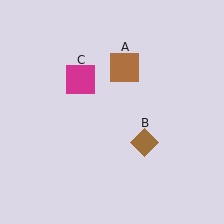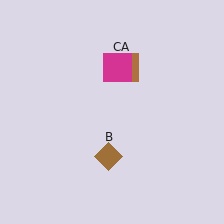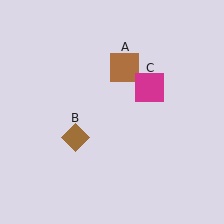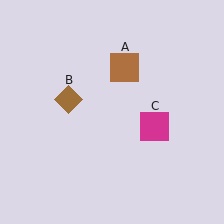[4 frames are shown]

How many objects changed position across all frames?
2 objects changed position: brown diamond (object B), magenta square (object C).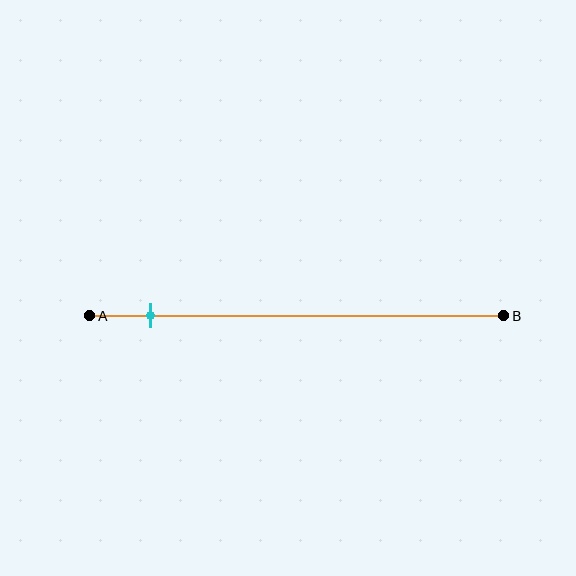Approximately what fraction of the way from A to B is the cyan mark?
The cyan mark is approximately 15% of the way from A to B.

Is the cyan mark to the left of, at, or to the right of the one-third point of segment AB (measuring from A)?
The cyan mark is to the left of the one-third point of segment AB.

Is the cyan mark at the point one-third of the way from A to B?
No, the mark is at about 15% from A, not at the 33% one-third point.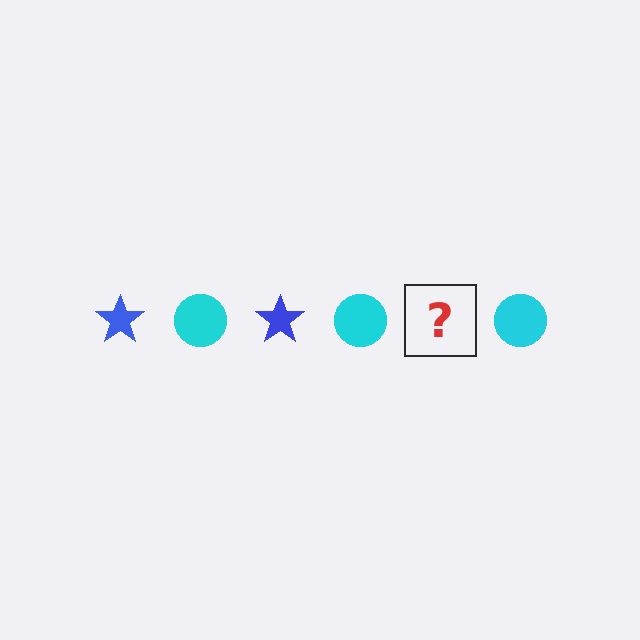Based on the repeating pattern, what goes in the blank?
The blank should be a blue star.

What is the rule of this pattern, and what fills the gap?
The rule is that the pattern alternates between blue star and cyan circle. The gap should be filled with a blue star.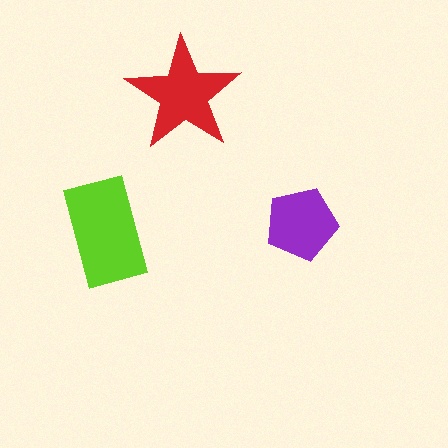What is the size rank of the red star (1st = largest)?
2nd.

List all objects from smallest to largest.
The purple pentagon, the red star, the lime rectangle.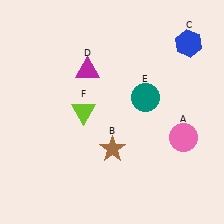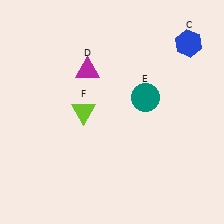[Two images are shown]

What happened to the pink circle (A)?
The pink circle (A) was removed in Image 2. It was in the bottom-right area of Image 1.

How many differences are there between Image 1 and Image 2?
There are 2 differences between the two images.